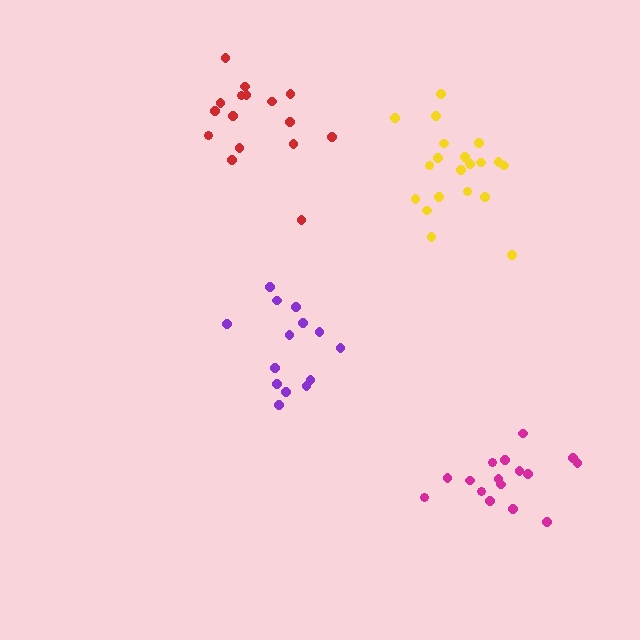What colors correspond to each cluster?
The clusters are colored: yellow, magenta, purple, red.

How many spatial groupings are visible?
There are 4 spatial groupings.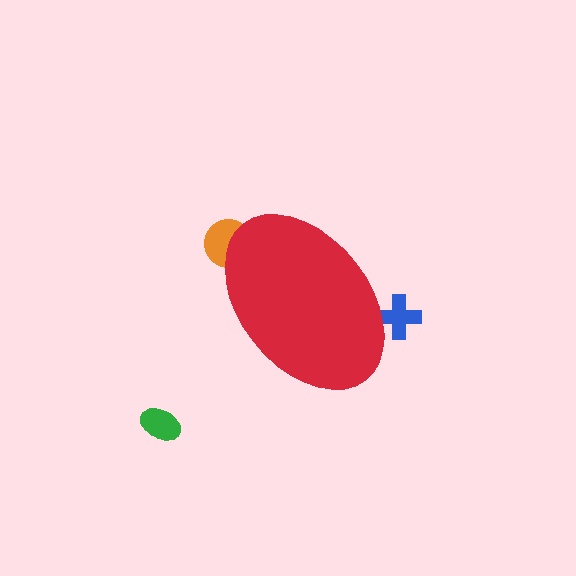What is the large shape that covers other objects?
A red ellipse.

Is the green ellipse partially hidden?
No, the green ellipse is fully visible.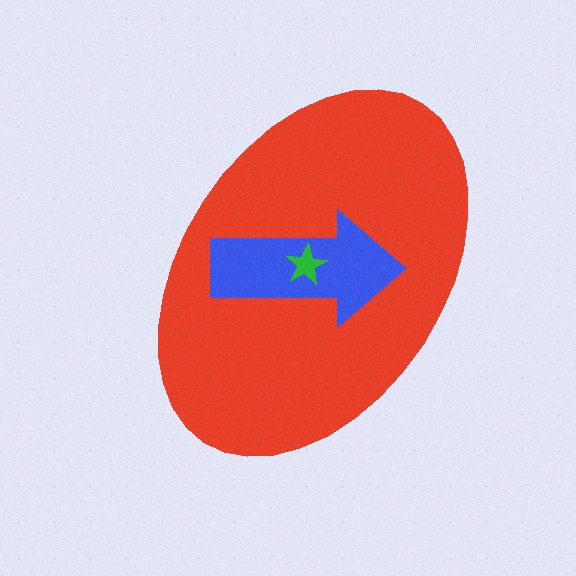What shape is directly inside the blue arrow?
The green star.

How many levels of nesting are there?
3.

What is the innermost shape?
The green star.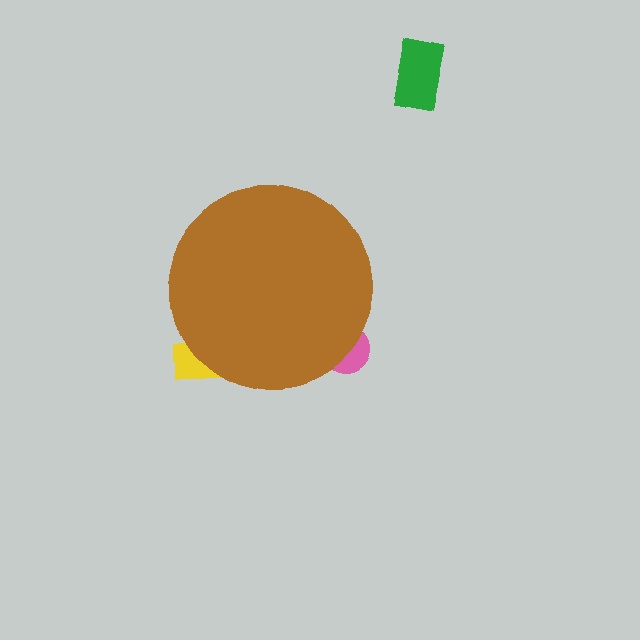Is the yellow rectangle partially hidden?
Yes, the yellow rectangle is partially hidden behind the brown circle.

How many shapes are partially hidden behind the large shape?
2 shapes are partially hidden.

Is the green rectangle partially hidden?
No, the green rectangle is fully visible.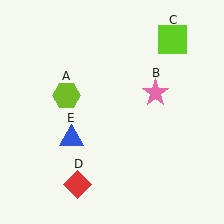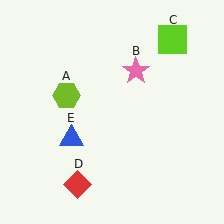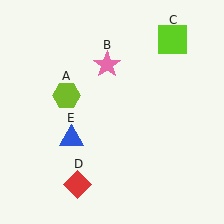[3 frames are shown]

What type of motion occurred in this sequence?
The pink star (object B) rotated counterclockwise around the center of the scene.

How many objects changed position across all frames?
1 object changed position: pink star (object B).